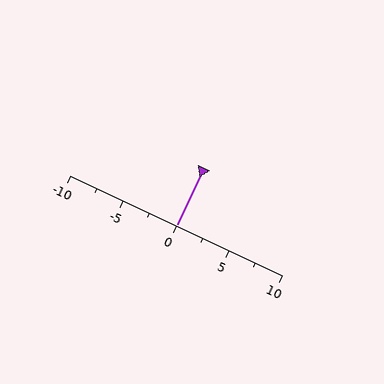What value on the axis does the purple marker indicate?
The marker indicates approximately 0.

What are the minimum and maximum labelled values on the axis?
The axis runs from -10 to 10.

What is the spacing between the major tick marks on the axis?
The major ticks are spaced 5 apart.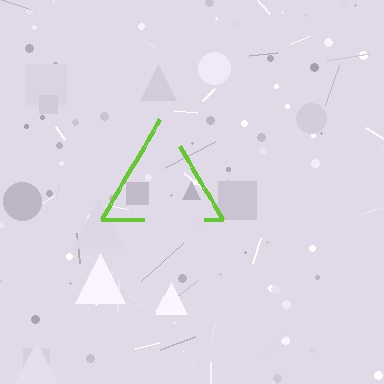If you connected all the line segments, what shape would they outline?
They would outline a triangle.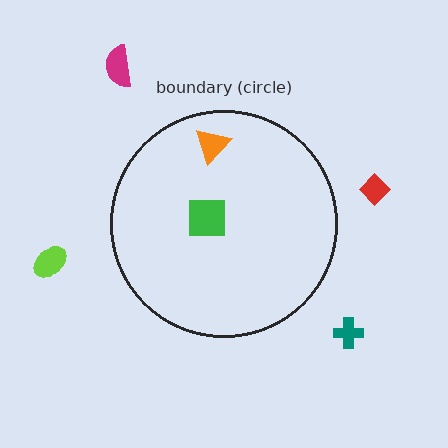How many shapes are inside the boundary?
2 inside, 4 outside.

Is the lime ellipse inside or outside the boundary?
Outside.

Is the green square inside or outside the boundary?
Inside.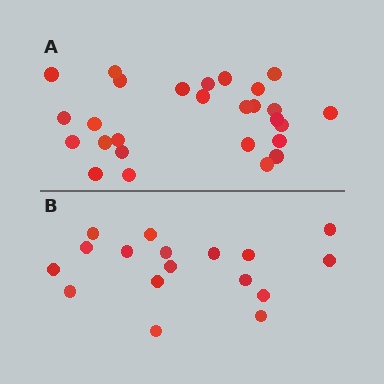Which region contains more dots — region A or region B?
Region A (the top region) has more dots.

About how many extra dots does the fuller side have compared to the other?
Region A has roughly 10 or so more dots than region B.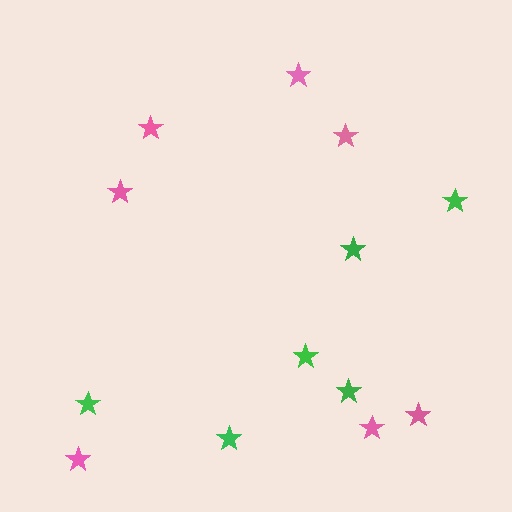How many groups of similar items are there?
There are 2 groups: one group of pink stars (7) and one group of green stars (6).